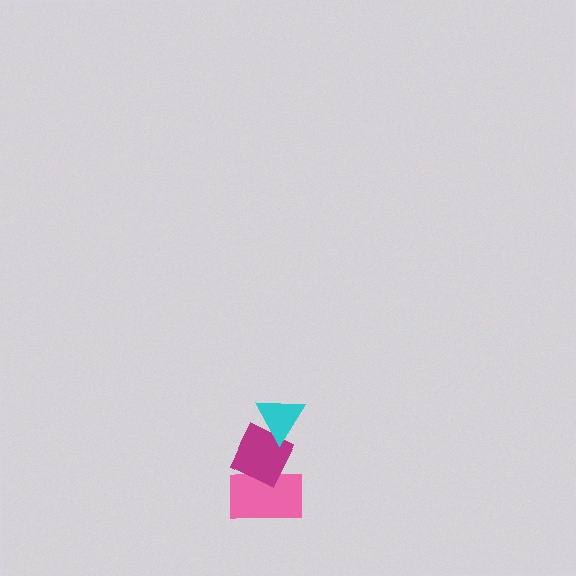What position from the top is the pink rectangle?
The pink rectangle is 3rd from the top.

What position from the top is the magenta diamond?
The magenta diamond is 2nd from the top.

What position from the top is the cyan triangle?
The cyan triangle is 1st from the top.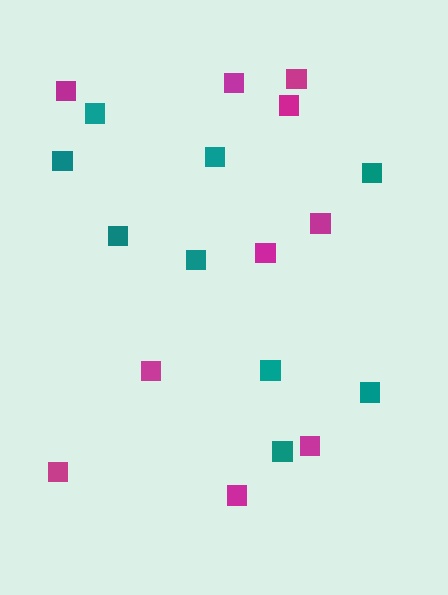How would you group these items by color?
There are 2 groups: one group of magenta squares (10) and one group of teal squares (9).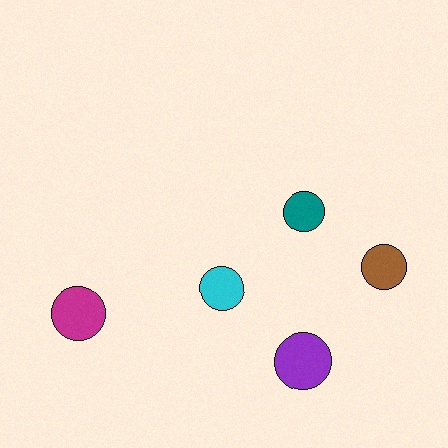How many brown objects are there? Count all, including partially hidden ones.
There is 1 brown object.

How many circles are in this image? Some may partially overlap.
There are 5 circles.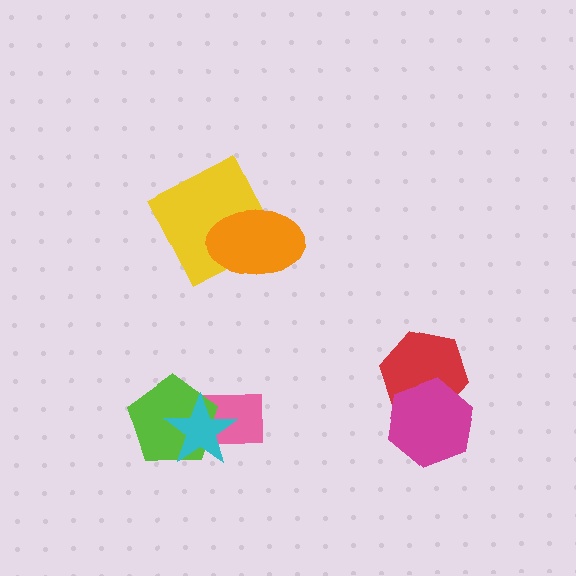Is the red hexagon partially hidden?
Yes, it is partially covered by another shape.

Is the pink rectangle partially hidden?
Yes, it is partially covered by another shape.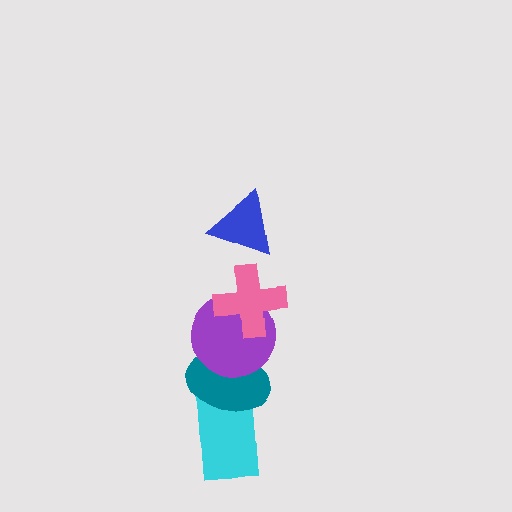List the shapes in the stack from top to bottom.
From top to bottom: the blue triangle, the pink cross, the purple circle, the teal ellipse, the cyan rectangle.